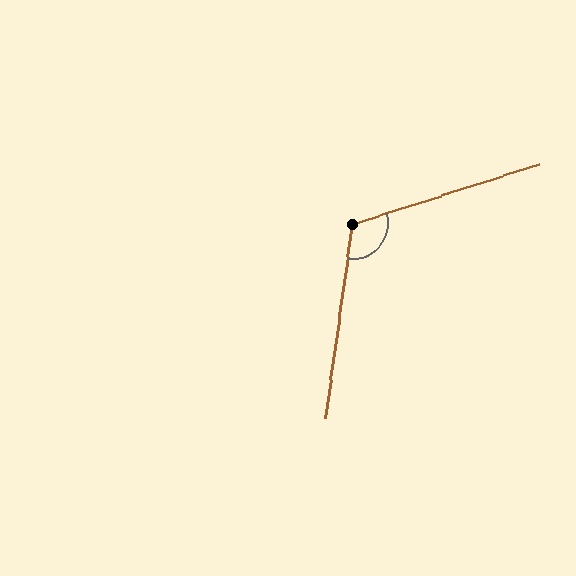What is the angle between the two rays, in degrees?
Approximately 115 degrees.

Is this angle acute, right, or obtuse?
It is obtuse.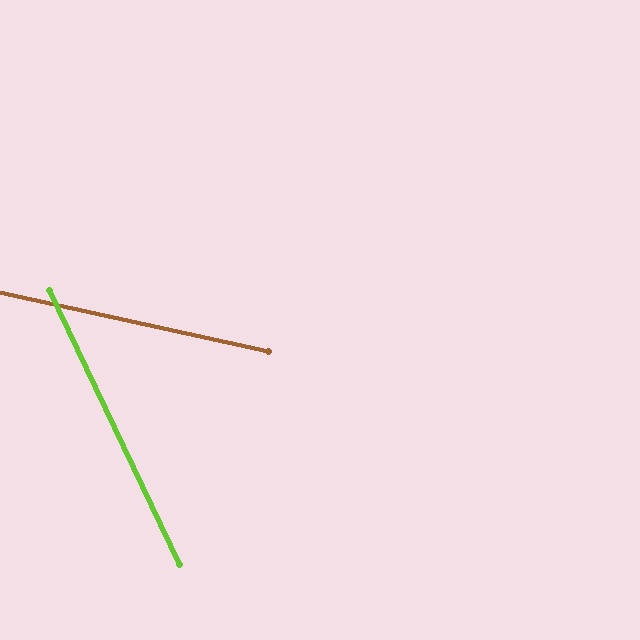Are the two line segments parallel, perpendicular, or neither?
Neither parallel nor perpendicular — they differ by about 52°.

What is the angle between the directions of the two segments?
Approximately 52 degrees.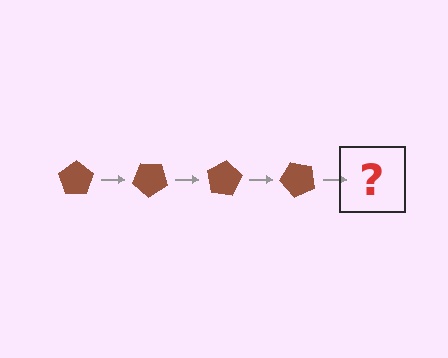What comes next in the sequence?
The next element should be a brown pentagon rotated 160 degrees.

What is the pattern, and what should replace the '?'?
The pattern is that the pentagon rotates 40 degrees each step. The '?' should be a brown pentagon rotated 160 degrees.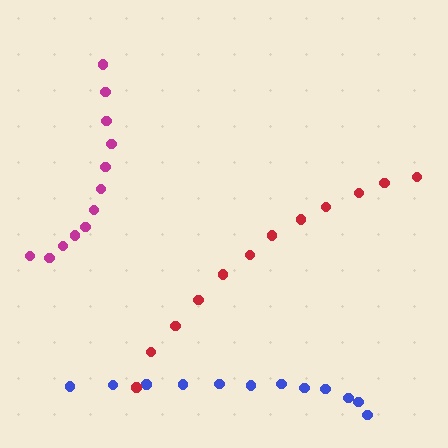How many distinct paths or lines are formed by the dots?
There are 3 distinct paths.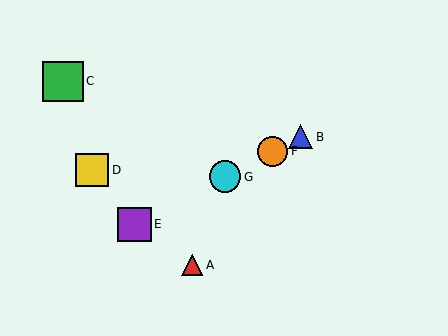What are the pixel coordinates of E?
Object E is at (135, 224).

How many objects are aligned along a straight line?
4 objects (B, E, F, G) are aligned along a straight line.